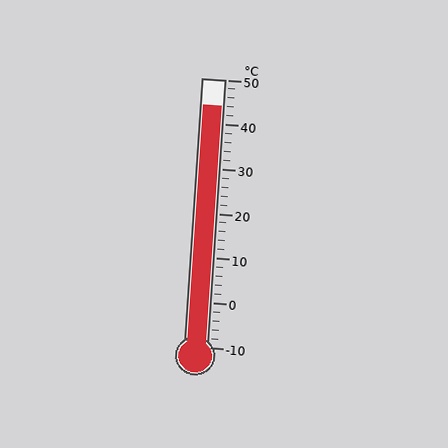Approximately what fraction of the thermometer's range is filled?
The thermometer is filled to approximately 90% of its range.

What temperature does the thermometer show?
The thermometer shows approximately 44°C.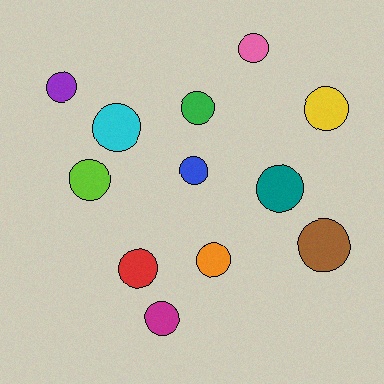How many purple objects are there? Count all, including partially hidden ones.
There is 1 purple object.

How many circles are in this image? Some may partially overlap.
There are 12 circles.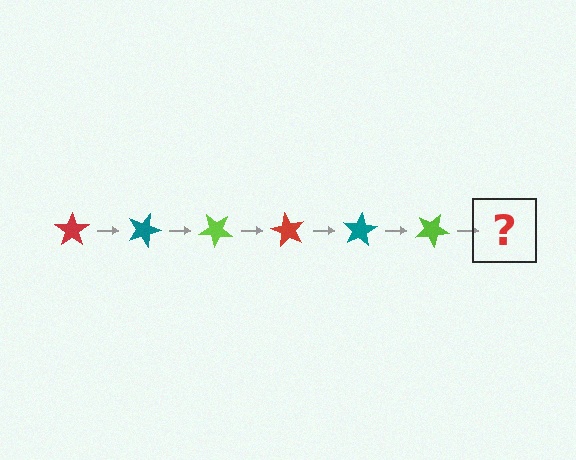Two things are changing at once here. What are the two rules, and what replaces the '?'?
The two rules are that it rotates 20 degrees each step and the color cycles through red, teal, and lime. The '?' should be a red star, rotated 120 degrees from the start.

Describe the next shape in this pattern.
It should be a red star, rotated 120 degrees from the start.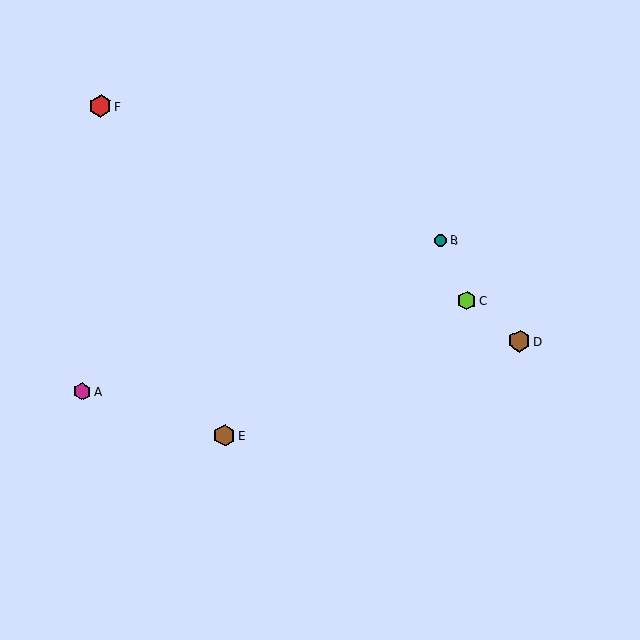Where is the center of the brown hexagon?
The center of the brown hexagon is at (224, 436).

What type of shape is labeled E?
Shape E is a brown hexagon.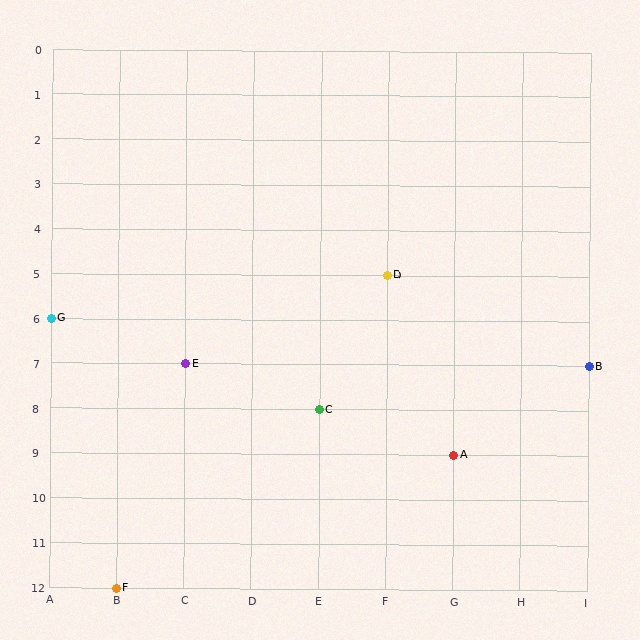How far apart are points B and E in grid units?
Points B and E are 6 columns apart.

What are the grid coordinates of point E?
Point E is at grid coordinates (C, 7).